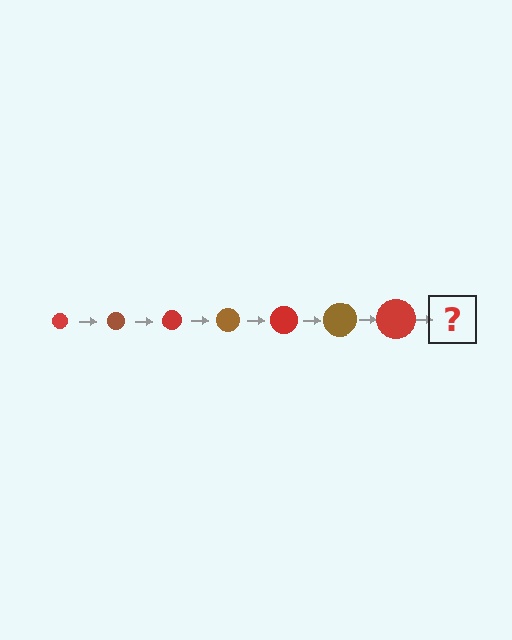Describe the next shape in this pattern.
It should be a brown circle, larger than the previous one.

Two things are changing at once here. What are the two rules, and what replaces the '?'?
The two rules are that the circle grows larger each step and the color cycles through red and brown. The '?' should be a brown circle, larger than the previous one.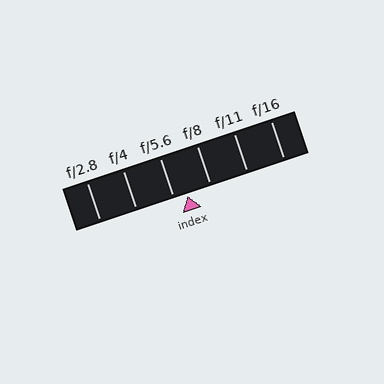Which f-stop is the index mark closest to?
The index mark is closest to f/5.6.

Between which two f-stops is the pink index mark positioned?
The index mark is between f/5.6 and f/8.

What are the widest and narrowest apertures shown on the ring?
The widest aperture shown is f/2.8 and the narrowest is f/16.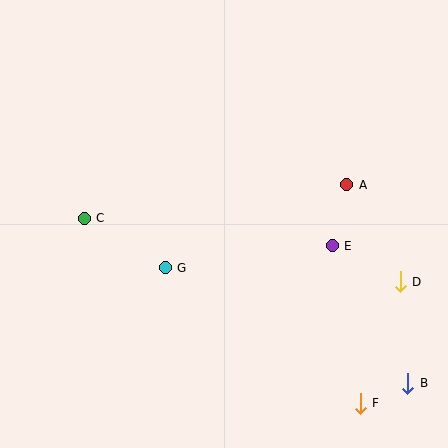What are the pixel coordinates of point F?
Point F is at (360, 403).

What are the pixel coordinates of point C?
Point C is at (84, 218).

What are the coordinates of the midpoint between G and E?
The midpoint between G and E is at (249, 257).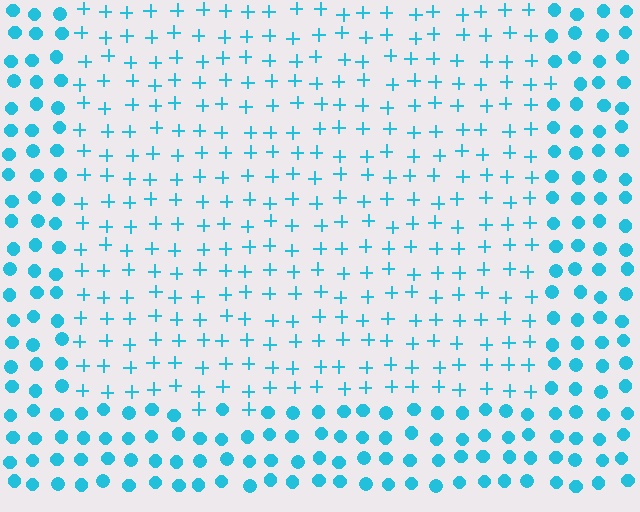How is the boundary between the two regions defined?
The boundary is defined by a change in element shape: plus signs inside vs. circles outside. All elements share the same color and spacing.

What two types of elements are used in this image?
The image uses plus signs inside the rectangle region and circles outside it.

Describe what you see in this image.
The image is filled with small cyan elements arranged in a uniform grid. A rectangle-shaped region contains plus signs, while the surrounding area contains circles. The boundary is defined purely by the change in element shape.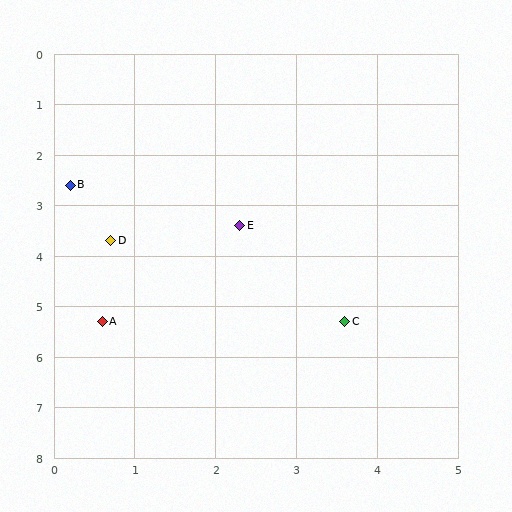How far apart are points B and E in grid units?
Points B and E are about 2.2 grid units apart.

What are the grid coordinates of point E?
Point E is at approximately (2.3, 3.4).